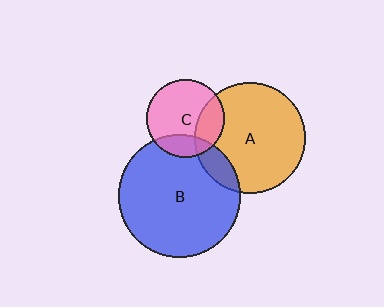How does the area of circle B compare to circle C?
Approximately 2.5 times.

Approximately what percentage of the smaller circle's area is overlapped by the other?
Approximately 15%.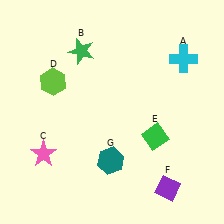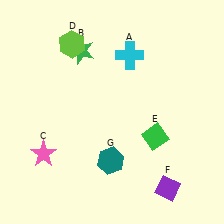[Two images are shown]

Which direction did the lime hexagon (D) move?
The lime hexagon (D) moved up.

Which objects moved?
The objects that moved are: the cyan cross (A), the lime hexagon (D).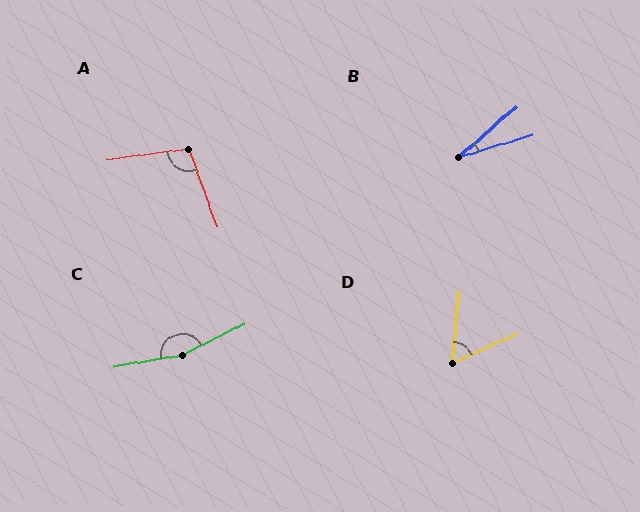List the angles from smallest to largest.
B (25°), D (61°), A (102°), C (163°).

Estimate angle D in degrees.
Approximately 61 degrees.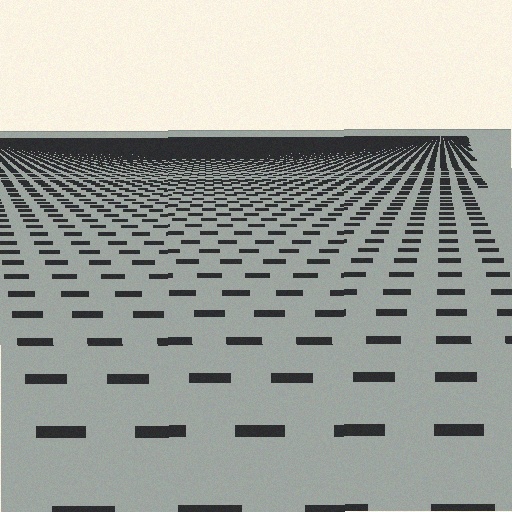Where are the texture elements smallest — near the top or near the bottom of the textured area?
Near the top.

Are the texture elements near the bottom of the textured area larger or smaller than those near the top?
Larger. Near the bottom, elements are closer to the viewer and appear at a bigger on-screen size.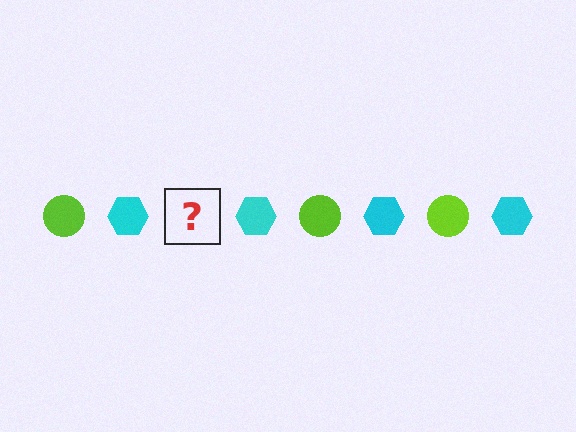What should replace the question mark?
The question mark should be replaced with a lime circle.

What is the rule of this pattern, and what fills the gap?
The rule is that the pattern alternates between lime circle and cyan hexagon. The gap should be filled with a lime circle.